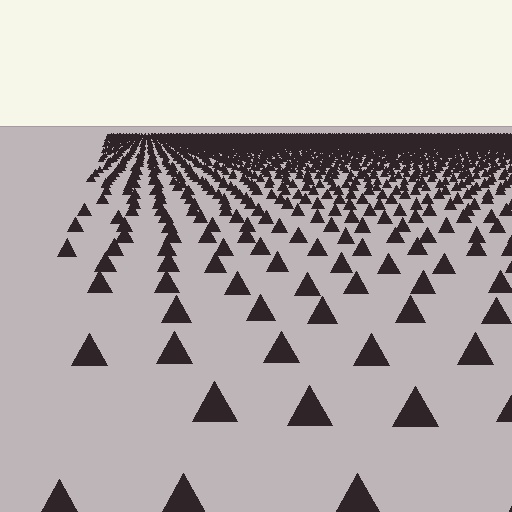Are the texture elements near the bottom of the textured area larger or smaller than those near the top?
Larger. Near the bottom, elements are closer to the viewer and appear at a bigger on-screen size.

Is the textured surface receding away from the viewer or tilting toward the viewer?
The surface is receding away from the viewer. Texture elements get smaller and denser toward the top.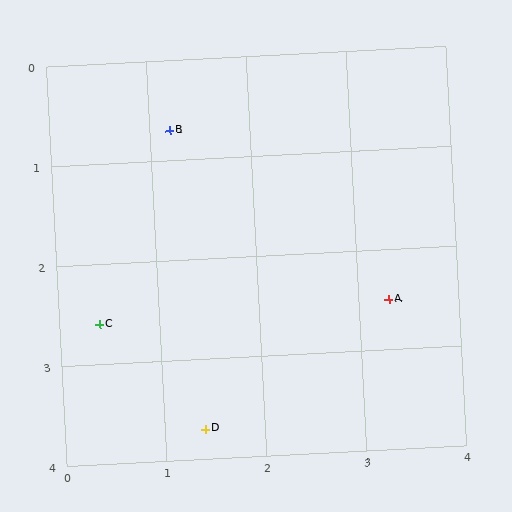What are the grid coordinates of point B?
Point B is at approximately (1.2, 0.7).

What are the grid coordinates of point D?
Point D is at approximately (1.4, 3.7).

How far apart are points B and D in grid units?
Points B and D are about 3.0 grid units apart.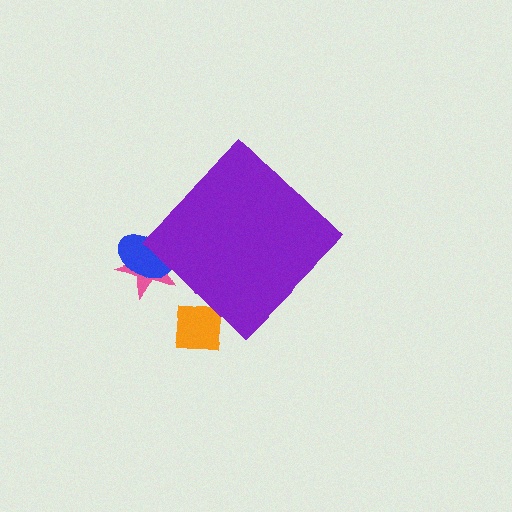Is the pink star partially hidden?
Yes, the pink star is partially hidden behind the purple diamond.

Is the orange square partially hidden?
Yes, the orange square is partially hidden behind the purple diamond.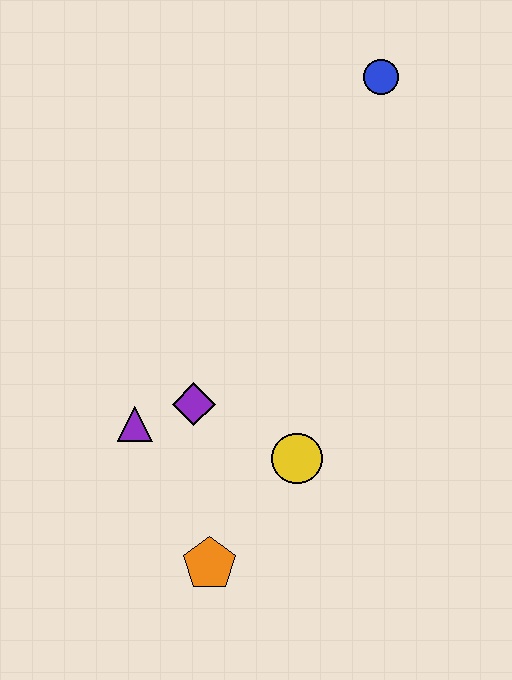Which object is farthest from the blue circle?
The orange pentagon is farthest from the blue circle.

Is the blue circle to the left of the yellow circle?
No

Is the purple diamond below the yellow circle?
No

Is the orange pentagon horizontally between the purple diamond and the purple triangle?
No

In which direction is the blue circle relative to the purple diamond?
The blue circle is above the purple diamond.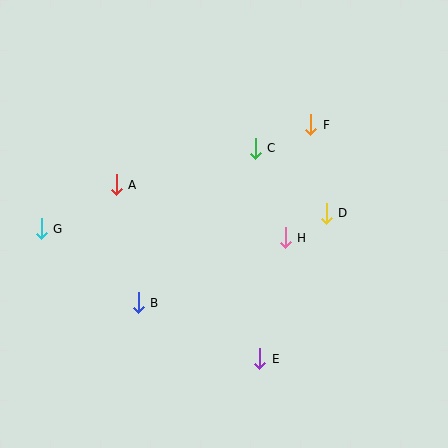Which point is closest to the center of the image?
Point H at (285, 238) is closest to the center.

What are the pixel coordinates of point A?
Point A is at (116, 185).